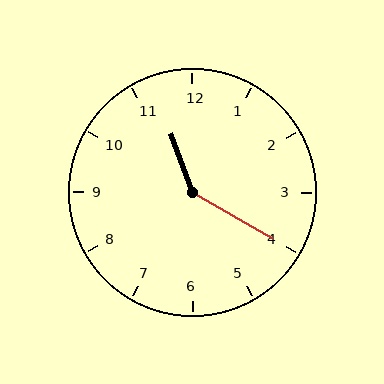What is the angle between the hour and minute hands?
Approximately 140 degrees.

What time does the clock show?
11:20.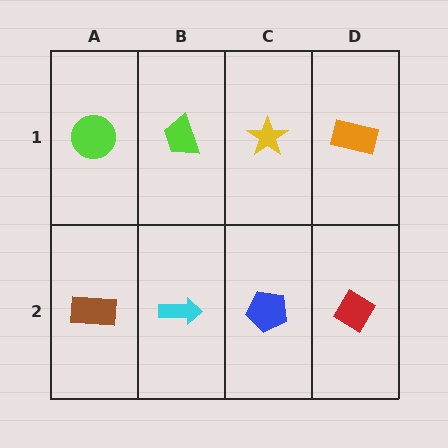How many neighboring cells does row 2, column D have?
2.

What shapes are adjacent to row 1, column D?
A red diamond (row 2, column D), a yellow star (row 1, column C).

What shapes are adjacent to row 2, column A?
A lime circle (row 1, column A), a cyan arrow (row 2, column B).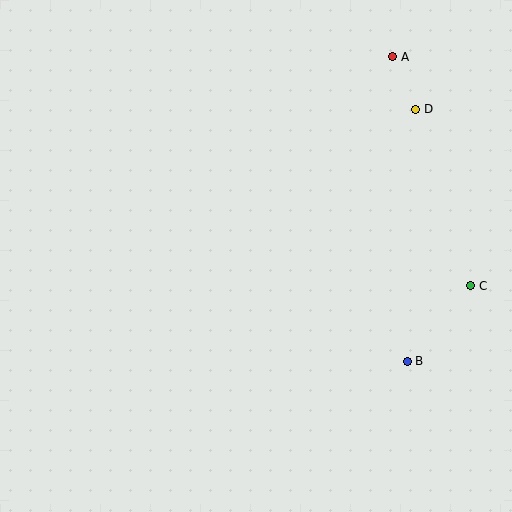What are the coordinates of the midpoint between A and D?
The midpoint between A and D is at (404, 83).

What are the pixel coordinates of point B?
Point B is at (407, 361).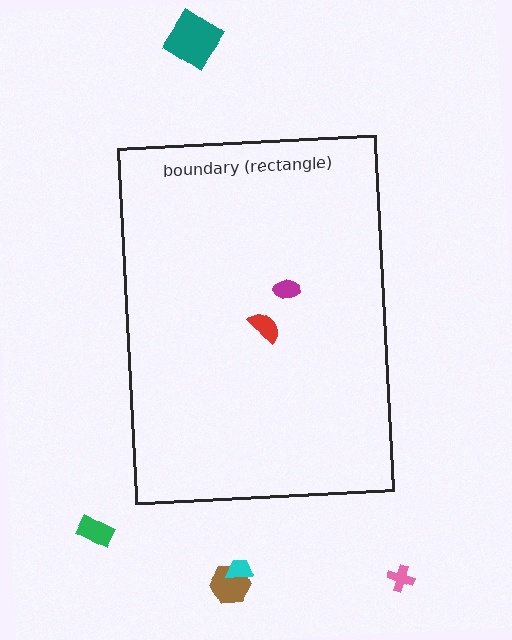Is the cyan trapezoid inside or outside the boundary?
Outside.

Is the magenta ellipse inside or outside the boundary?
Inside.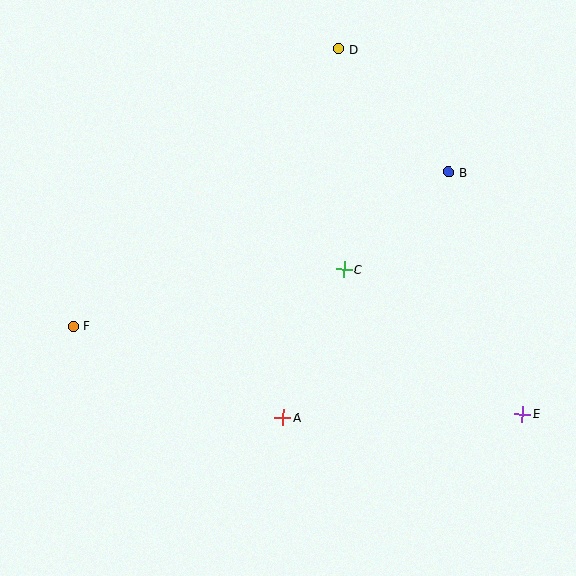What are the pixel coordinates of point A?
Point A is at (283, 418).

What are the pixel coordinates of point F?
Point F is at (73, 326).